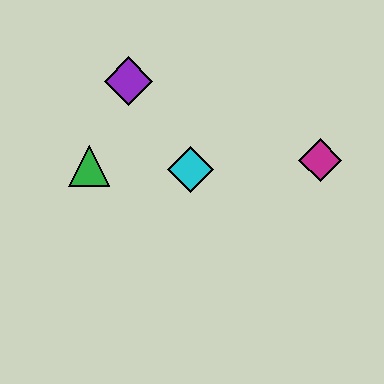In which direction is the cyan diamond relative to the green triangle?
The cyan diamond is to the right of the green triangle.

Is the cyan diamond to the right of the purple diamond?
Yes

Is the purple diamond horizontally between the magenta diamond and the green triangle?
Yes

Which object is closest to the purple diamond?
The green triangle is closest to the purple diamond.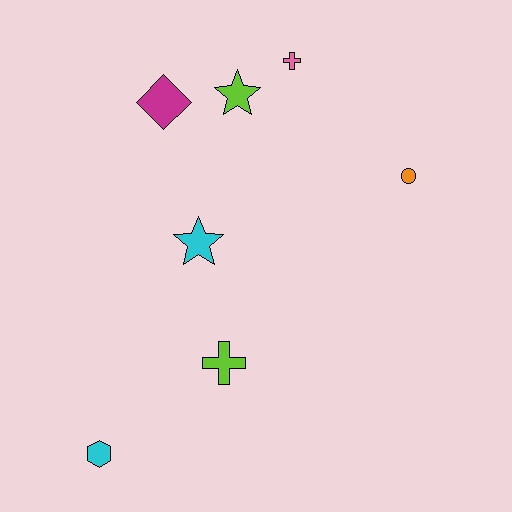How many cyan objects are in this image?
There are 2 cyan objects.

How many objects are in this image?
There are 7 objects.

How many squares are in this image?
There are no squares.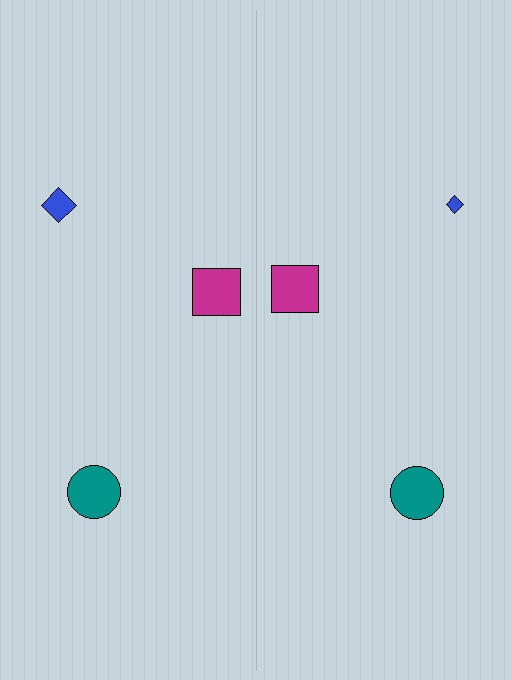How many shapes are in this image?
There are 6 shapes in this image.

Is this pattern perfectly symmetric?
No, the pattern is not perfectly symmetric. The blue diamond on the right side has a different size than its mirror counterpart.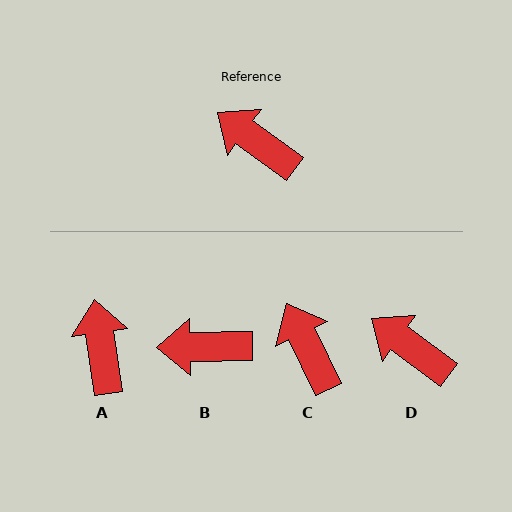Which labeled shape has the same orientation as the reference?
D.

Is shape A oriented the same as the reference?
No, it is off by about 46 degrees.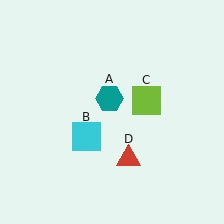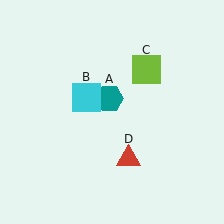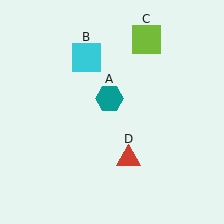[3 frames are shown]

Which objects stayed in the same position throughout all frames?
Teal hexagon (object A) and red triangle (object D) remained stationary.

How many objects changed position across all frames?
2 objects changed position: cyan square (object B), lime square (object C).